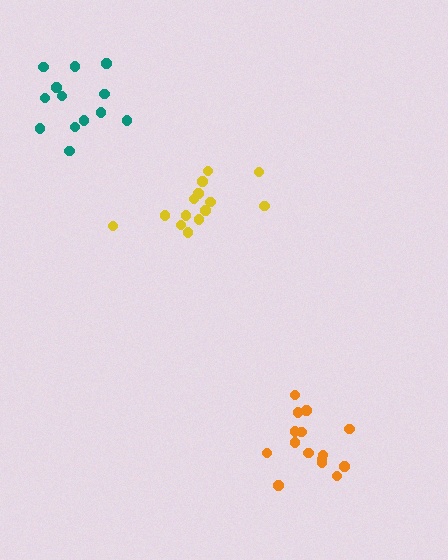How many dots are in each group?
Group 1: 14 dots, Group 2: 13 dots, Group 3: 15 dots (42 total).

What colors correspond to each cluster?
The clusters are colored: yellow, teal, orange.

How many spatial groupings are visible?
There are 3 spatial groupings.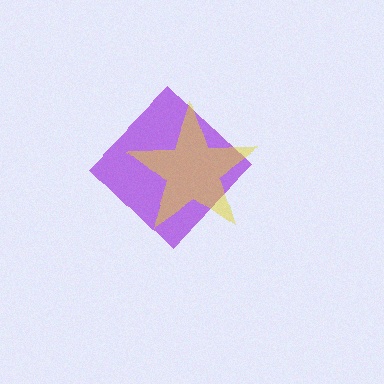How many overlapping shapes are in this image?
There are 2 overlapping shapes in the image.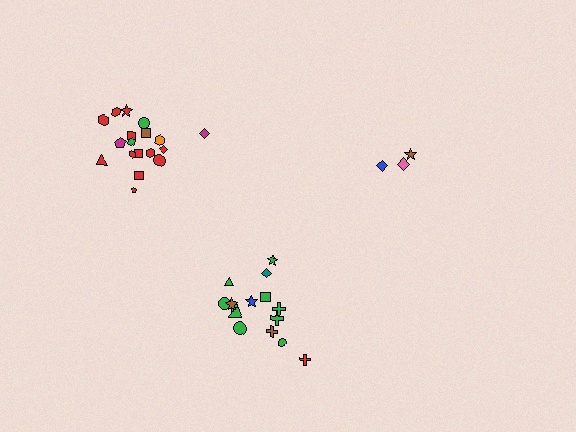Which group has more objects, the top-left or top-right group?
The top-left group.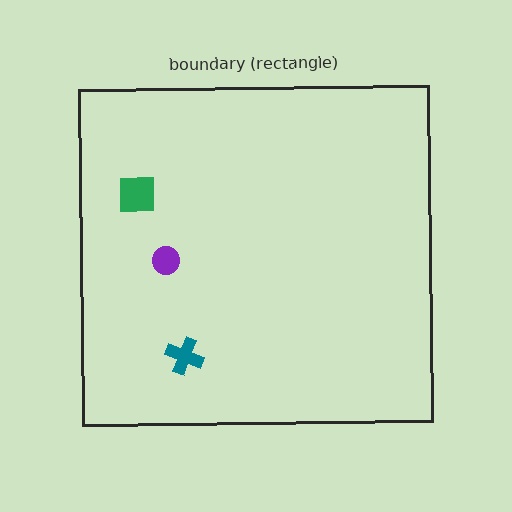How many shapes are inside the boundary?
3 inside, 0 outside.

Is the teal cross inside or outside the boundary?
Inside.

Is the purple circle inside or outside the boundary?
Inside.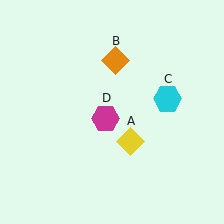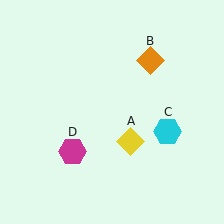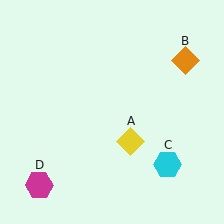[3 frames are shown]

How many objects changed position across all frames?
3 objects changed position: orange diamond (object B), cyan hexagon (object C), magenta hexagon (object D).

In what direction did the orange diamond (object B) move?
The orange diamond (object B) moved right.